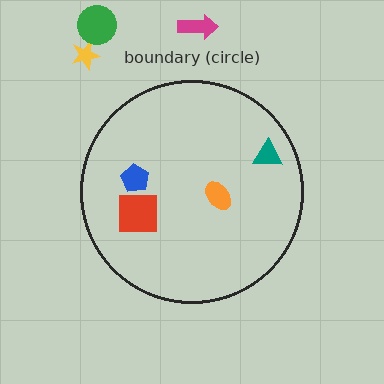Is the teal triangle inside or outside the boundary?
Inside.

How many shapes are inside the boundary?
4 inside, 3 outside.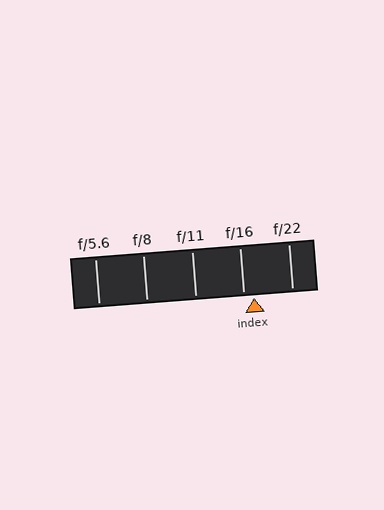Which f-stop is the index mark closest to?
The index mark is closest to f/16.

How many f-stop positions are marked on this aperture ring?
There are 5 f-stop positions marked.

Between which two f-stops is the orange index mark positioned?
The index mark is between f/16 and f/22.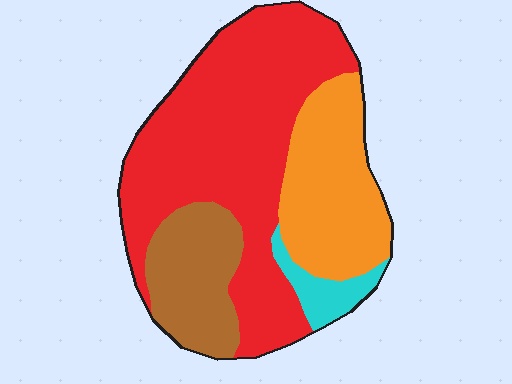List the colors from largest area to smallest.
From largest to smallest: red, orange, brown, cyan.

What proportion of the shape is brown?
Brown takes up between a sixth and a third of the shape.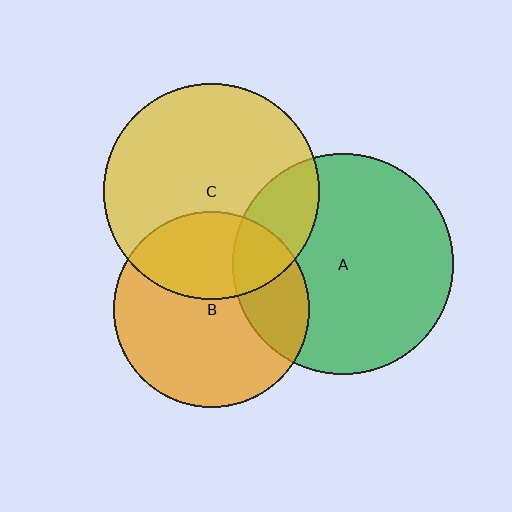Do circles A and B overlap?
Yes.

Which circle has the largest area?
Circle A (green).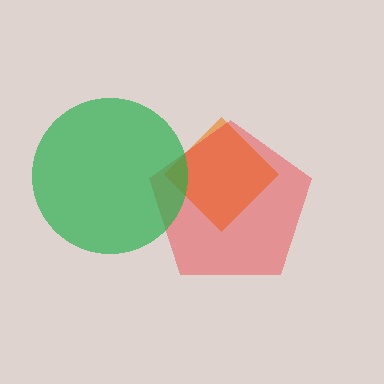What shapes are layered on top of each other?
The layered shapes are: an orange diamond, a red pentagon, a green circle.